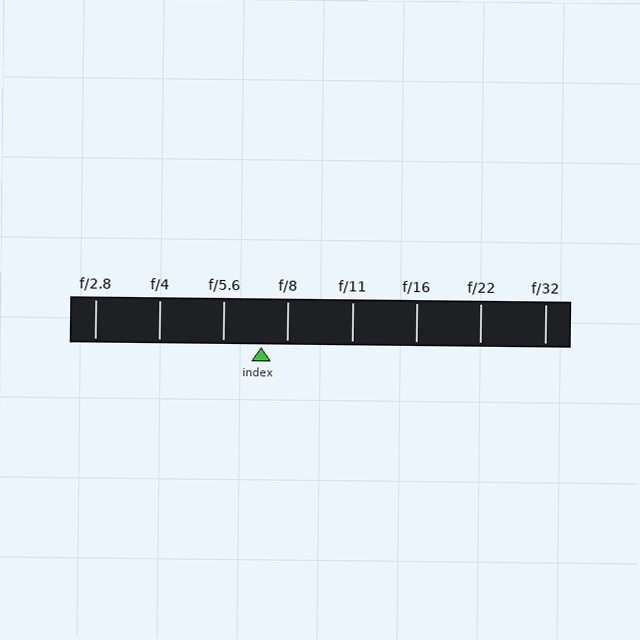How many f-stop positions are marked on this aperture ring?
There are 8 f-stop positions marked.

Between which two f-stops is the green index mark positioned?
The index mark is between f/5.6 and f/8.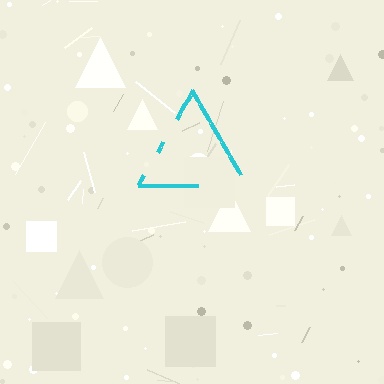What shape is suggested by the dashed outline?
The dashed outline suggests a triangle.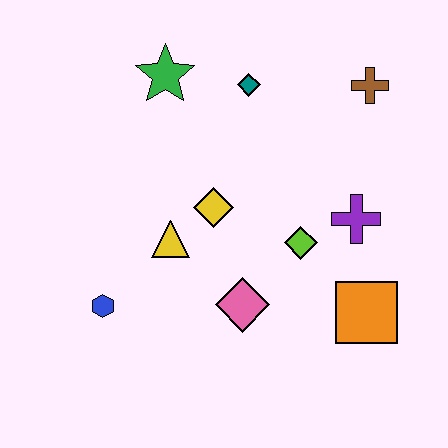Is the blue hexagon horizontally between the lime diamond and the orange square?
No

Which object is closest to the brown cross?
The teal diamond is closest to the brown cross.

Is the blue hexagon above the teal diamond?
No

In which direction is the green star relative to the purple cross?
The green star is to the left of the purple cross.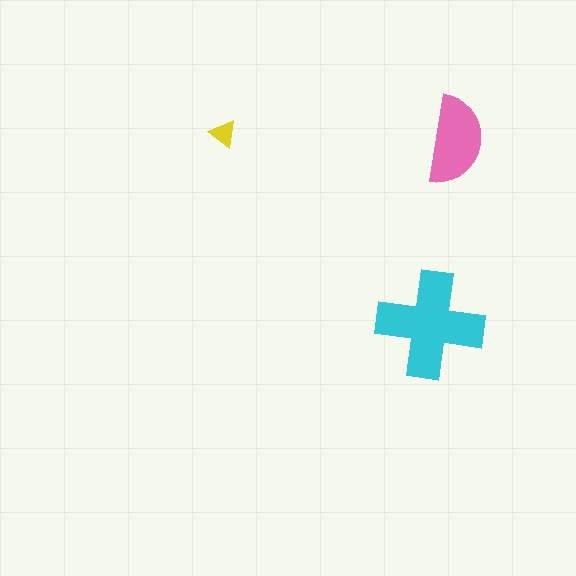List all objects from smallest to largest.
The yellow triangle, the pink semicircle, the cyan cross.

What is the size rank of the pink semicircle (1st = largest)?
2nd.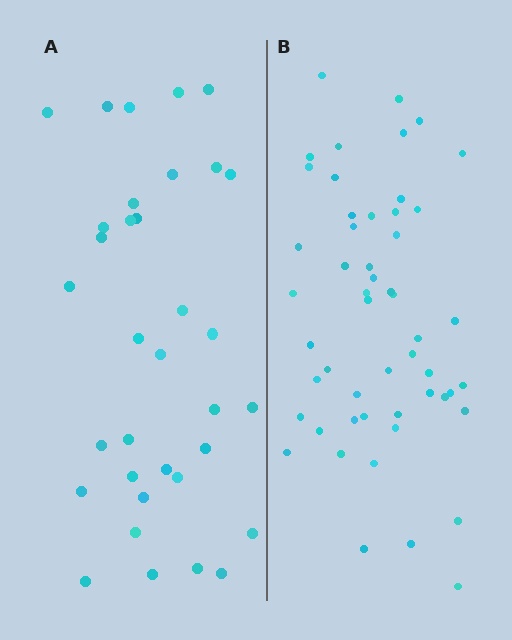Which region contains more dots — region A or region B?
Region B (the right region) has more dots.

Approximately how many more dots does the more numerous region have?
Region B has approximately 20 more dots than region A.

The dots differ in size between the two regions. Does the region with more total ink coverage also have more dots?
No. Region A has more total ink coverage because its dots are larger, but region B actually contains more individual dots. Total area can be misleading — the number of items is what matters here.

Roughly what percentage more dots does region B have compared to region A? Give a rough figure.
About 55% more.